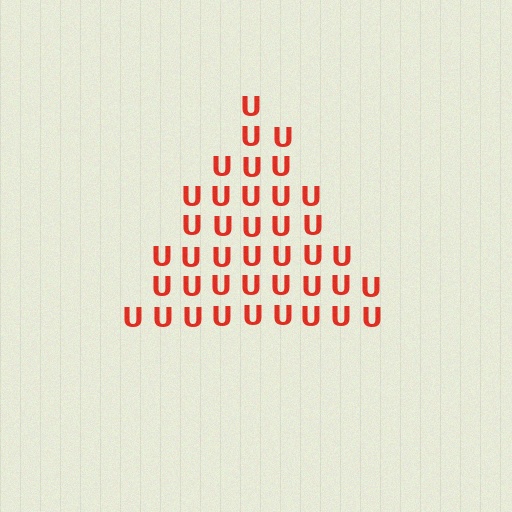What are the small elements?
The small elements are letter U's.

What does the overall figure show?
The overall figure shows a triangle.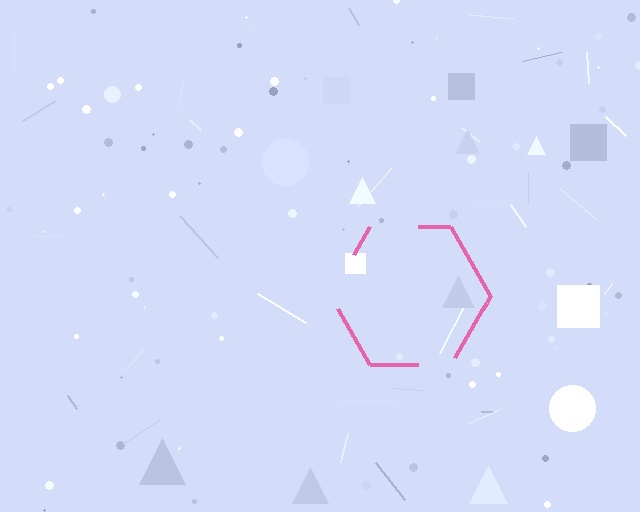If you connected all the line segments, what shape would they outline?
They would outline a hexagon.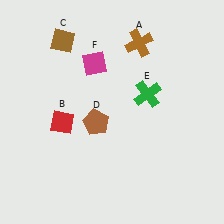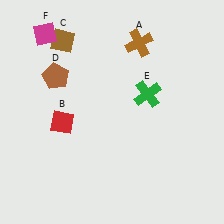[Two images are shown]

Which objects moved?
The objects that moved are: the brown pentagon (D), the magenta diamond (F).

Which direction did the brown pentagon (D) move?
The brown pentagon (D) moved up.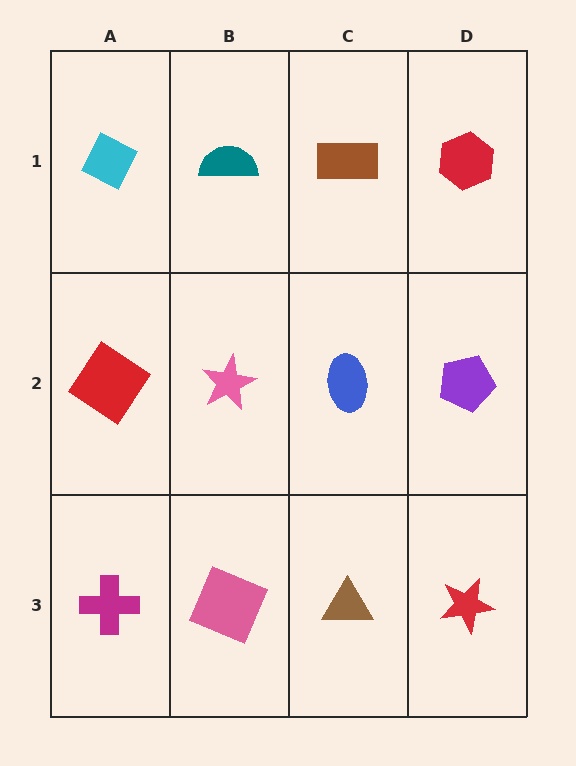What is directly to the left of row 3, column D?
A brown triangle.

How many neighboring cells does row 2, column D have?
3.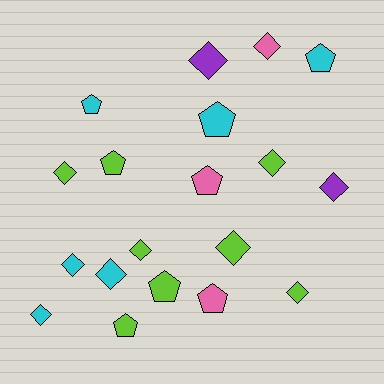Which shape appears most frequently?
Diamond, with 11 objects.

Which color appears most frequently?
Lime, with 8 objects.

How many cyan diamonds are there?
There are 3 cyan diamonds.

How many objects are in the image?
There are 19 objects.